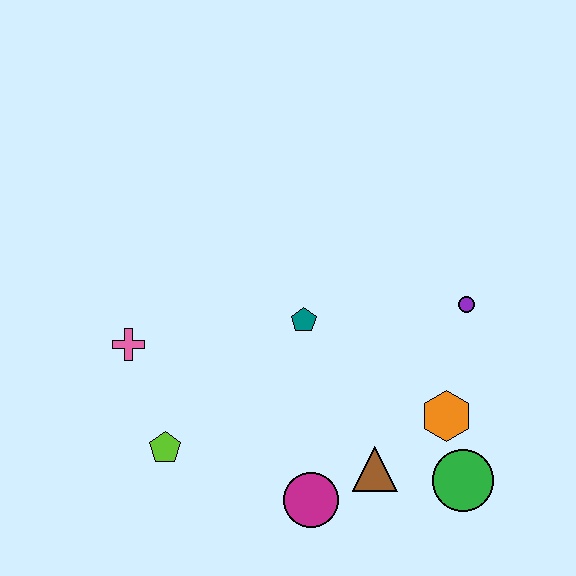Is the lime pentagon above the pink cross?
No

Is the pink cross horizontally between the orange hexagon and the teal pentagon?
No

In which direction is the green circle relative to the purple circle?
The green circle is below the purple circle.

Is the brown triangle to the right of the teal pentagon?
Yes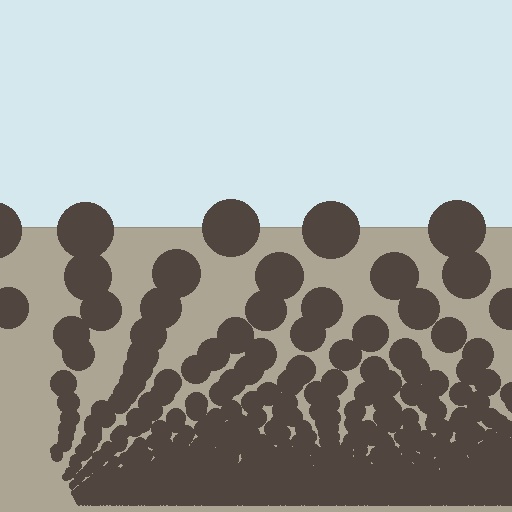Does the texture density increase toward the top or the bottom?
Density increases toward the bottom.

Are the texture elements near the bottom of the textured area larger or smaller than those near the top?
Smaller. The gradient is inverted — elements near the bottom are smaller and denser.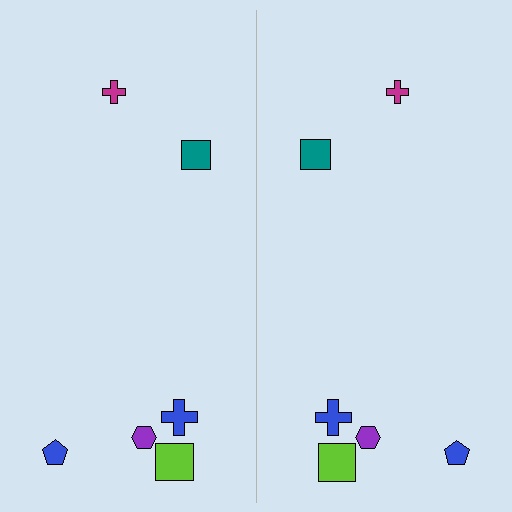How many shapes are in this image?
There are 12 shapes in this image.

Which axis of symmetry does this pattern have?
The pattern has a vertical axis of symmetry running through the center of the image.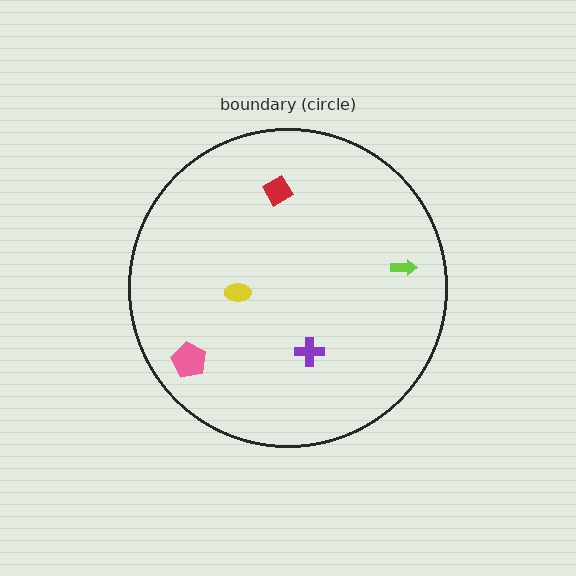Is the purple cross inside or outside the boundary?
Inside.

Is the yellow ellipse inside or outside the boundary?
Inside.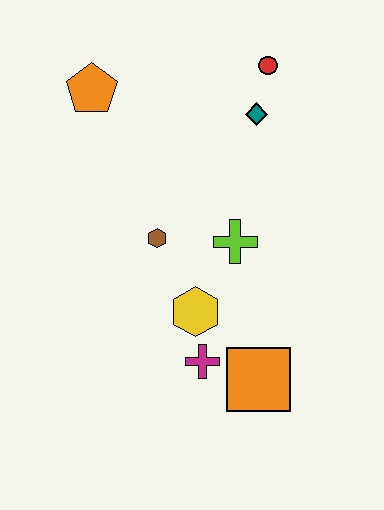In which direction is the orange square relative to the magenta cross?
The orange square is to the right of the magenta cross.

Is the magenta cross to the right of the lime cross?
No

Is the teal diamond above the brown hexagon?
Yes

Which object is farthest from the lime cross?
The orange pentagon is farthest from the lime cross.